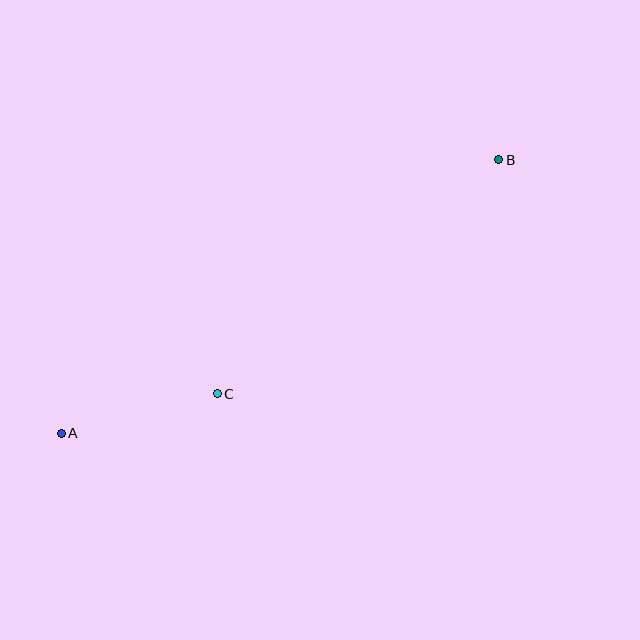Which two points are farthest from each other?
Points A and B are farthest from each other.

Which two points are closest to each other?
Points A and C are closest to each other.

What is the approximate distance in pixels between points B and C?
The distance between B and C is approximately 366 pixels.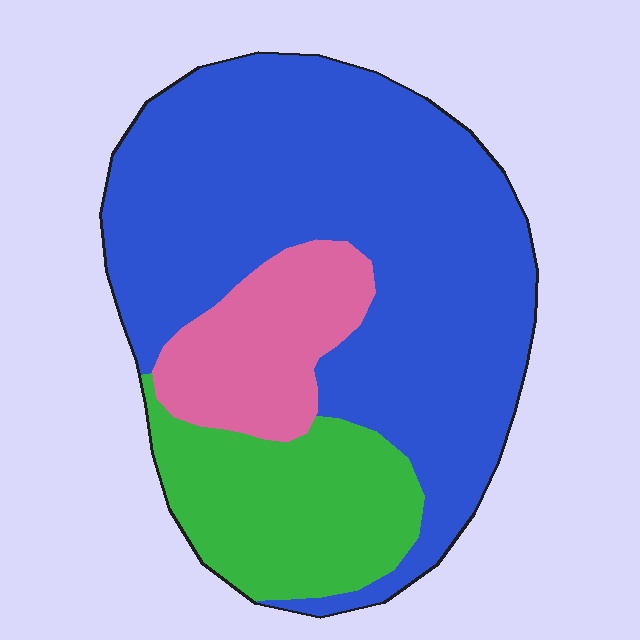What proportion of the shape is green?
Green takes up less than a quarter of the shape.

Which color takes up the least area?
Pink, at roughly 15%.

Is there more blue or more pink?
Blue.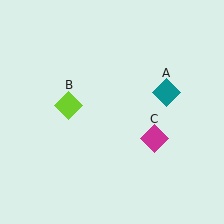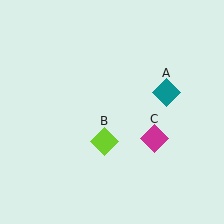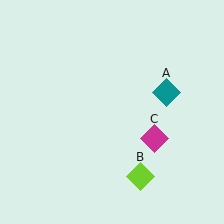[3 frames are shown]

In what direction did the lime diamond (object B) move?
The lime diamond (object B) moved down and to the right.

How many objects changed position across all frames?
1 object changed position: lime diamond (object B).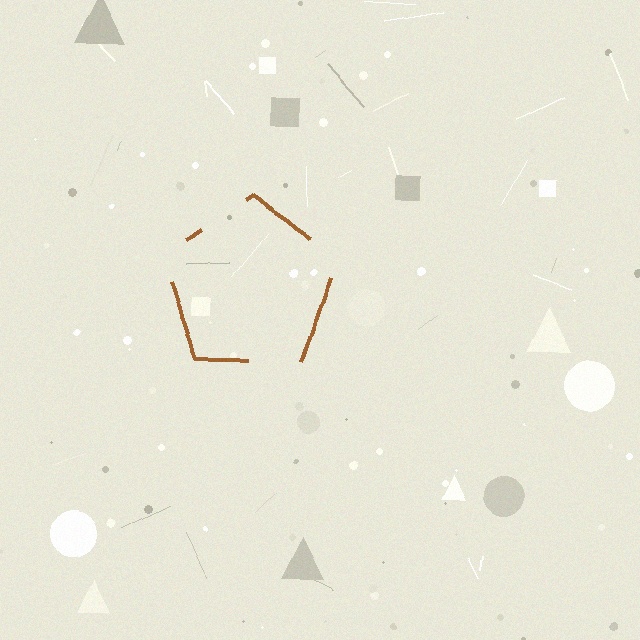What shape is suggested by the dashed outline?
The dashed outline suggests a pentagon.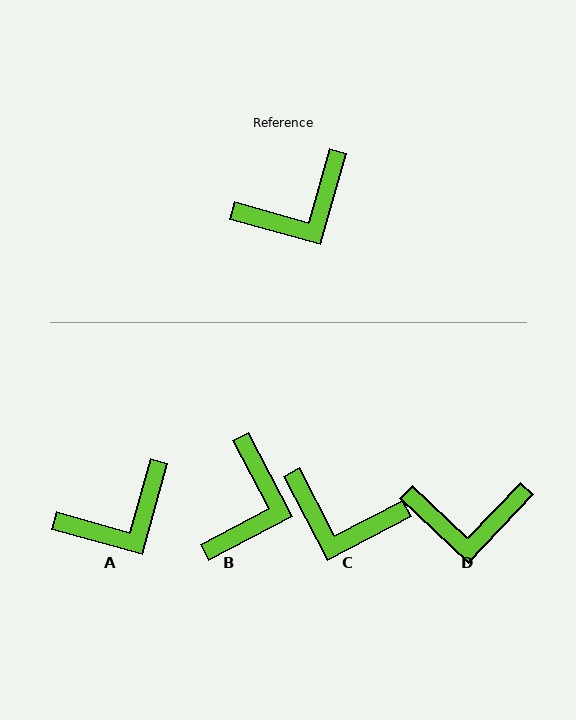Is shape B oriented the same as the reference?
No, it is off by about 44 degrees.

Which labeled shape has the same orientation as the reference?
A.